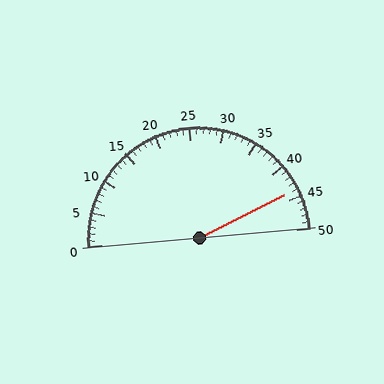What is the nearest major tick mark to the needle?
The nearest major tick mark is 45.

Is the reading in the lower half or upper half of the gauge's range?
The reading is in the upper half of the range (0 to 50).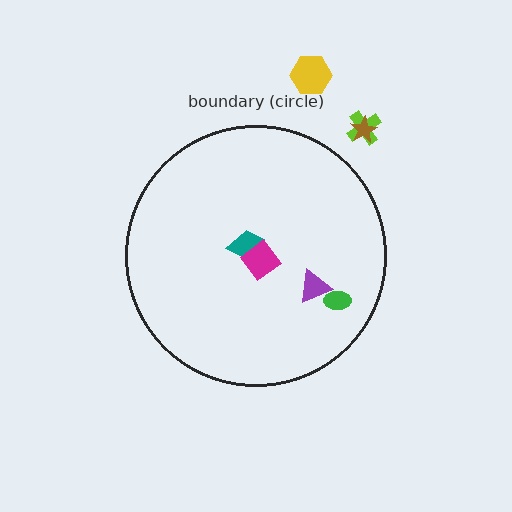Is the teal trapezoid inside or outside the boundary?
Inside.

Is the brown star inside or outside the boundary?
Outside.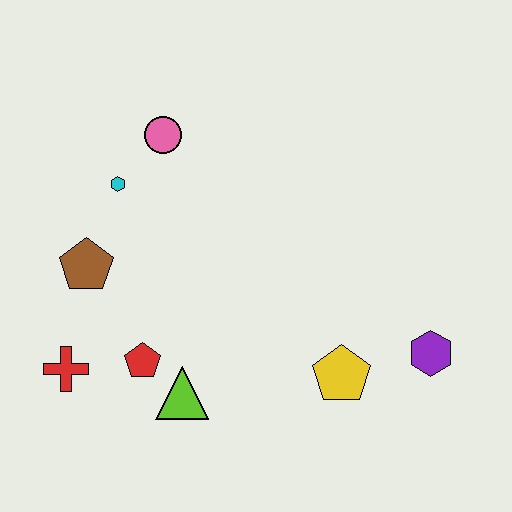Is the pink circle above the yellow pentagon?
Yes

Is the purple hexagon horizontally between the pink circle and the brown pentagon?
No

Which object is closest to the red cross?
The red pentagon is closest to the red cross.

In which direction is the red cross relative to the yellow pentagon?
The red cross is to the left of the yellow pentagon.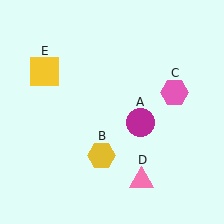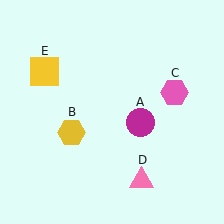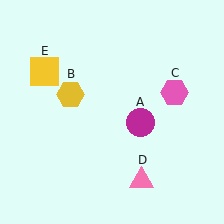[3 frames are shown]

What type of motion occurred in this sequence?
The yellow hexagon (object B) rotated clockwise around the center of the scene.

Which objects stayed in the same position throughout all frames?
Magenta circle (object A) and pink hexagon (object C) and pink triangle (object D) and yellow square (object E) remained stationary.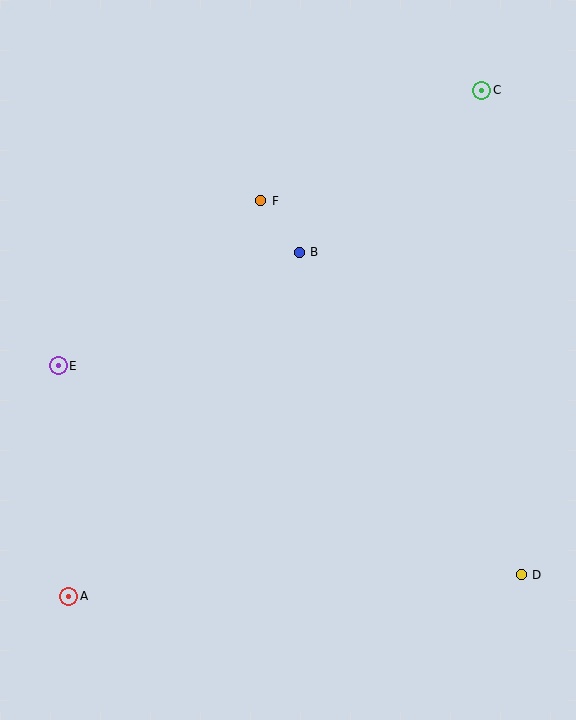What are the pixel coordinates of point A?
Point A is at (69, 596).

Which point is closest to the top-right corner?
Point C is closest to the top-right corner.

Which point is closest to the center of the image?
Point B at (299, 252) is closest to the center.